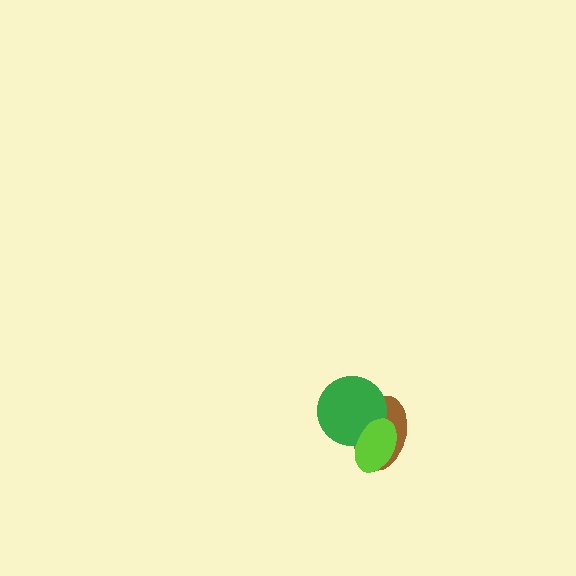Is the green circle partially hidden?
Yes, it is partially covered by another shape.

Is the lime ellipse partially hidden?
No, no other shape covers it.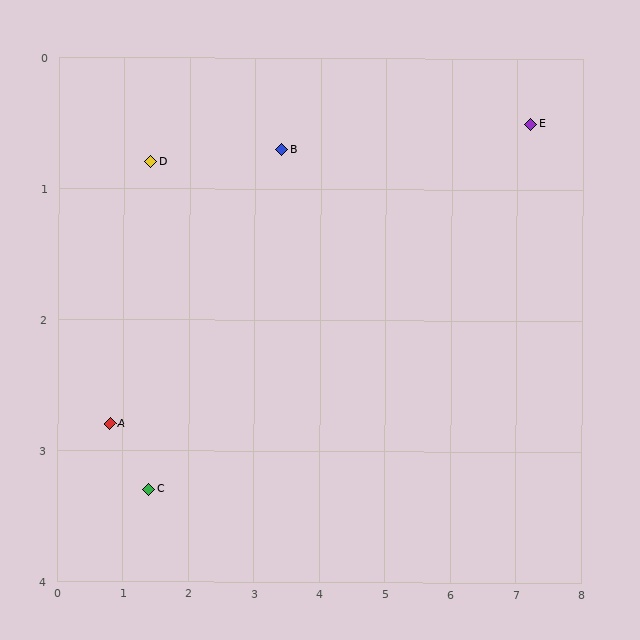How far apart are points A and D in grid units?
Points A and D are about 2.1 grid units apart.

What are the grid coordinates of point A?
Point A is at approximately (0.8, 2.8).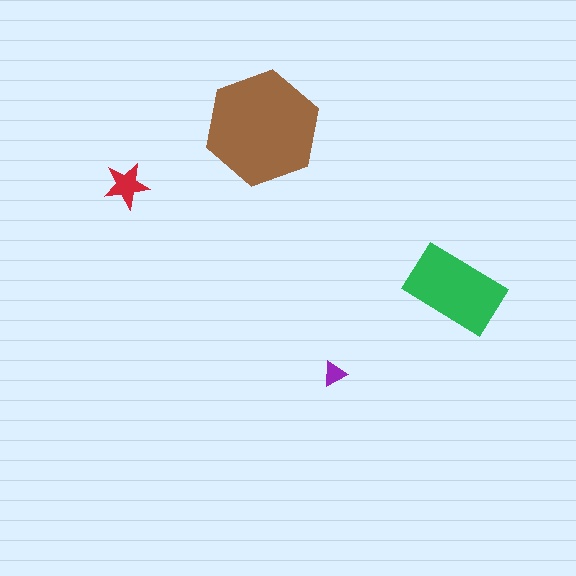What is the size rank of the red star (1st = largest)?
3rd.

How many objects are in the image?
There are 4 objects in the image.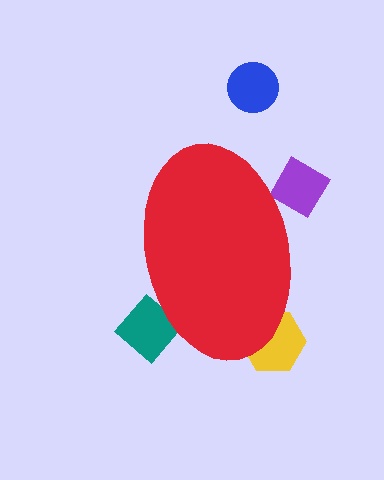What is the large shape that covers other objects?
A red ellipse.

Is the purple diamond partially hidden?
Yes, the purple diamond is partially hidden behind the red ellipse.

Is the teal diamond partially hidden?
Yes, the teal diamond is partially hidden behind the red ellipse.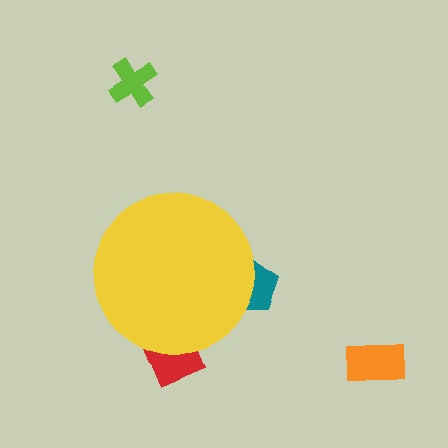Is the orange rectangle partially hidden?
No, the orange rectangle is fully visible.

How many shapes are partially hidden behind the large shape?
2 shapes are partially hidden.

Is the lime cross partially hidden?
No, the lime cross is fully visible.